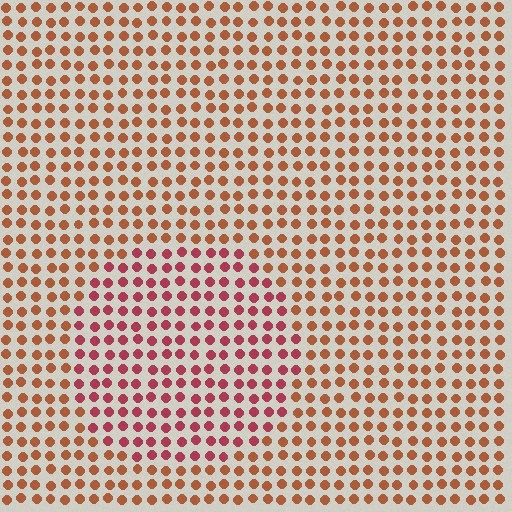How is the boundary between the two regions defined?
The boundary is defined purely by a slight shift in hue (about 32 degrees). Spacing, size, and orientation are identical on both sides.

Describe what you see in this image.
The image is filled with small brown elements in a uniform arrangement. A circle-shaped region is visible where the elements are tinted to a slightly different hue, forming a subtle color boundary.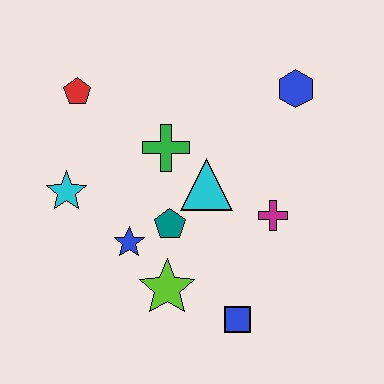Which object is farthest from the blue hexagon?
The cyan star is farthest from the blue hexagon.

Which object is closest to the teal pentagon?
The blue star is closest to the teal pentagon.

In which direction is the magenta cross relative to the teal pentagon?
The magenta cross is to the right of the teal pentagon.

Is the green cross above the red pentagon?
No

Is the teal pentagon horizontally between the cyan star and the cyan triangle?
Yes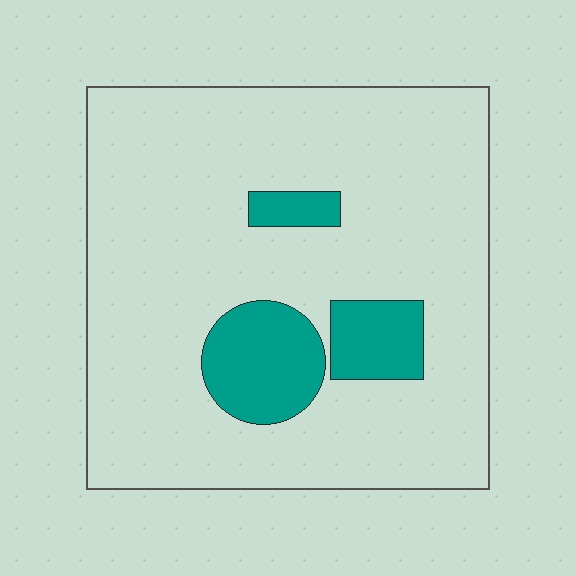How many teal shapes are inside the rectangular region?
3.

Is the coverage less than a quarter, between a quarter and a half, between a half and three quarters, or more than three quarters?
Less than a quarter.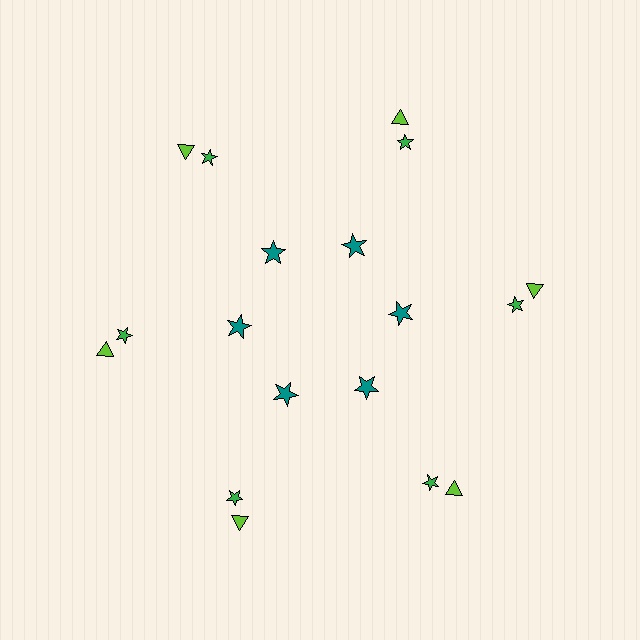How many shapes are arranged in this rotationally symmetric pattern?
There are 18 shapes, arranged in 6 groups of 3.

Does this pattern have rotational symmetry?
Yes, this pattern has 6-fold rotational symmetry. It looks the same after rotating 60 degrees around the center.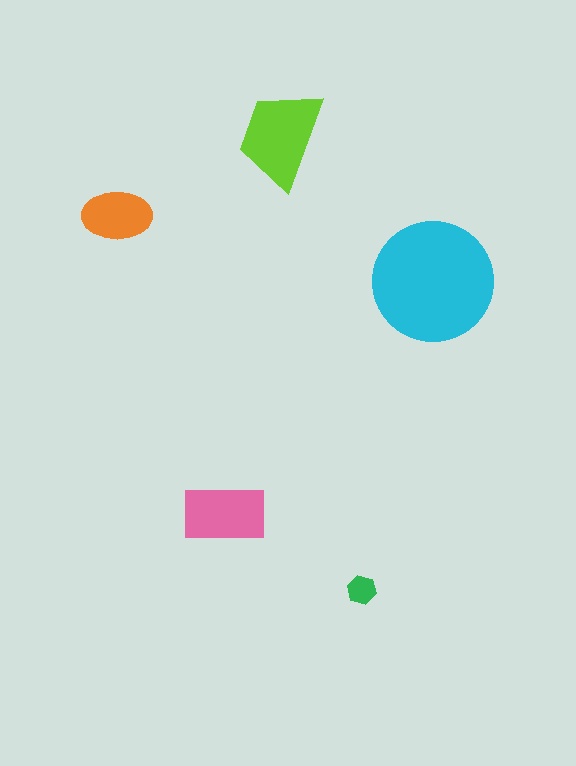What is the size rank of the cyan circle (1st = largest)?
1st.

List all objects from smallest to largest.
The green hexagon, the orange ellipse, the pink rectangle, the lime trapezoid, the cyan circle.